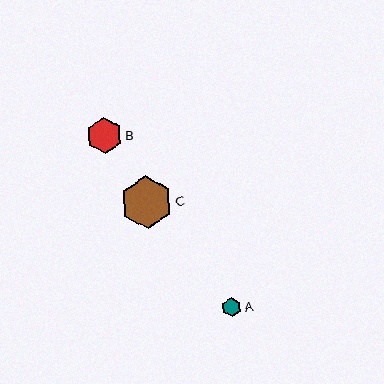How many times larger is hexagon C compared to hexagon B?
Hexagon C is approximately 1.4 times the size of hexagon B.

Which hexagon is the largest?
Hexagon C is the largest with a size of approximately 52 pixels.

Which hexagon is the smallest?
Hexagon A is the smallest with a size of approximately 19 pixels.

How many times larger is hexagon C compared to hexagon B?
Hexagon C is approximately 1.4 times the size of hexagon B.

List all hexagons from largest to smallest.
From largest to smallest: C, B, A.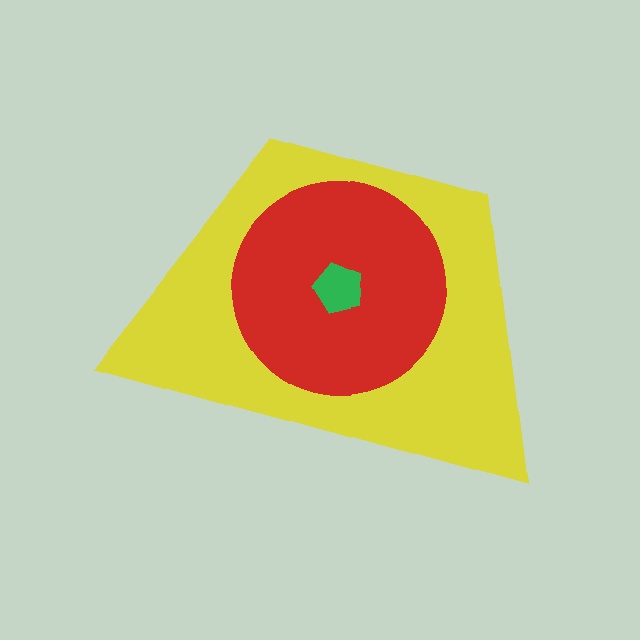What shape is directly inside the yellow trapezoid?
The red circle.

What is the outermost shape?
The yellow trapezoid.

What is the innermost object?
The green pentagon.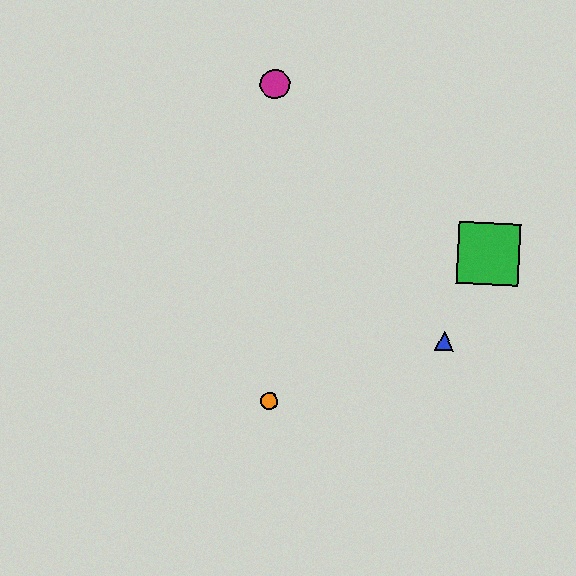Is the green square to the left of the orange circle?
No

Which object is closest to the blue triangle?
The green square is closest to the blue triangle.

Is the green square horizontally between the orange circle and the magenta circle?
No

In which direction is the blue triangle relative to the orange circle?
The blue triangle is to the right of the orange circle.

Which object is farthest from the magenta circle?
The orange circle is farthest from the magenta circle.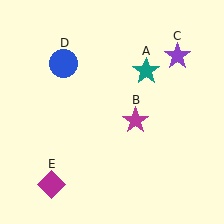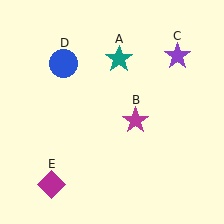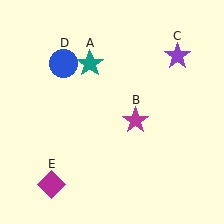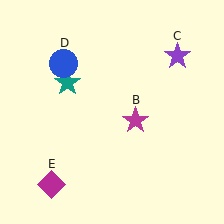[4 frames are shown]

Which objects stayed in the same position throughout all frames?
Magenta star (object B) and purple star (object C) and blue circle (object D) and magenta diamond (object E) remained stationary.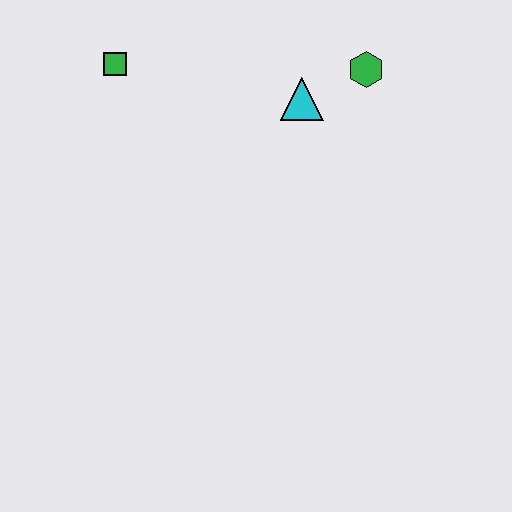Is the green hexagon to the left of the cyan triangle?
No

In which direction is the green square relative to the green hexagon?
The green square is to the left of the green hexagon.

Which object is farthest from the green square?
The green hexagon is farthest from the green square.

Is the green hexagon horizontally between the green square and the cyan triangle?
No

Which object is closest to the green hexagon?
The cyan triangle is closest to the green hexagon.